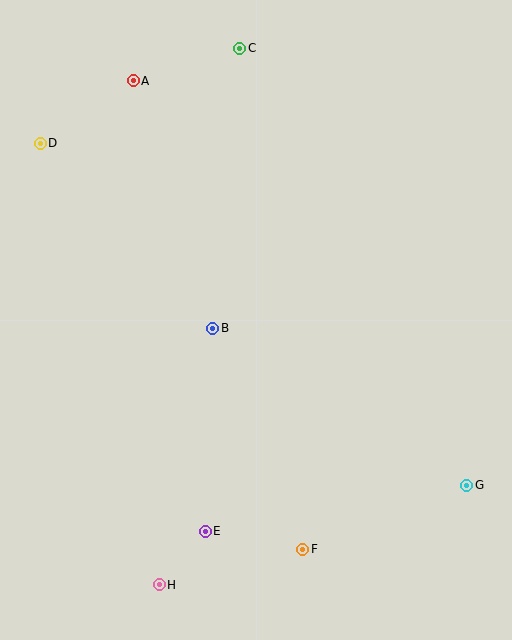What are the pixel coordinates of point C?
Point C is at (240, 48).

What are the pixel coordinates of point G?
Point G is at (467, 485).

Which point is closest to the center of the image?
Point B at (213, 328) is closest to the center.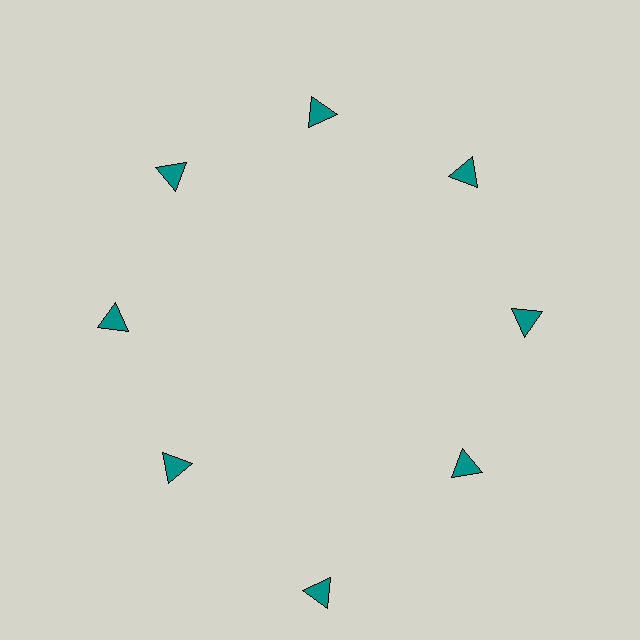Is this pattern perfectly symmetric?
No. The 8 teal triangles are arranged in a ring, but one element near the 6 o'clock position is pushed outward from the center, breaking the 8-fold rotational symmetry.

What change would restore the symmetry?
The symmetry would be restored by moving it inward, back onto the ring so that all 8 triangles sit at equal angles and equal distance from the center.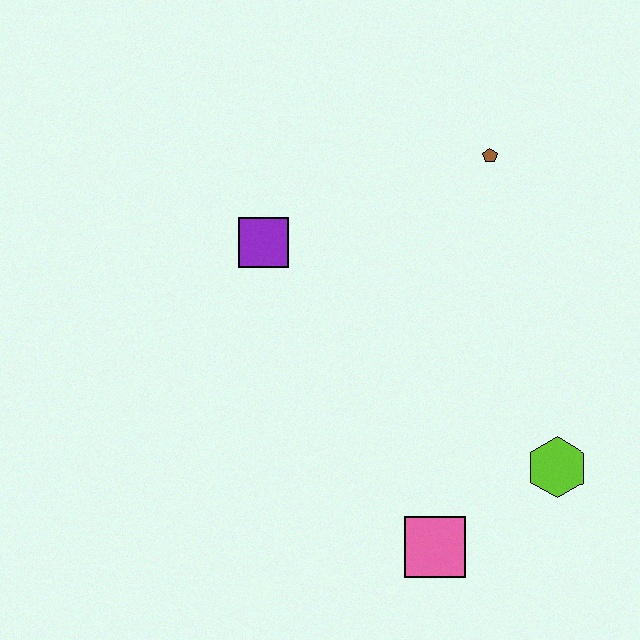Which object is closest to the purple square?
The brown pentagon is closest to the purple square.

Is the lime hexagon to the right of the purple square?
Yes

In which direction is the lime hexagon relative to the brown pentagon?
The lime hexagon is below the brown pentagon.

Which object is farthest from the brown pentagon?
The pink square is farthest from the brown pentagon.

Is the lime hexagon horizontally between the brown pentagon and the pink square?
No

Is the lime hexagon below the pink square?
No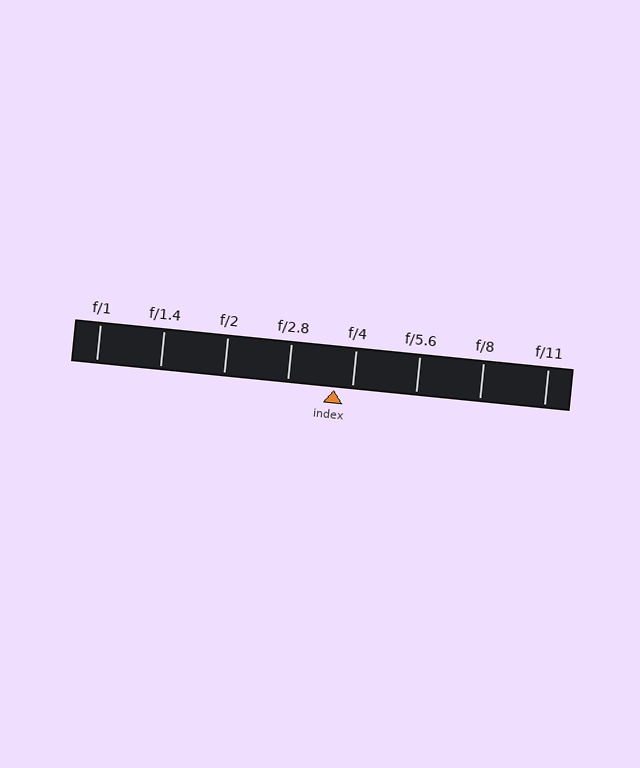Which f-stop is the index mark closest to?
The index mark is closest to f/4.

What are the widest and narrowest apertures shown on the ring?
The widest aperture shown is f/1 and the narrowest is f/11.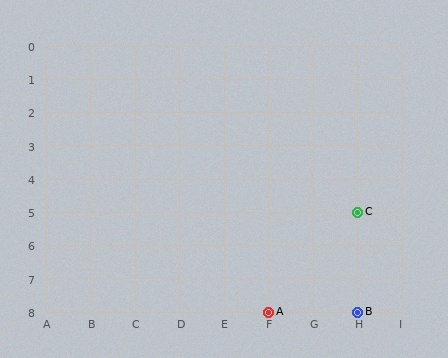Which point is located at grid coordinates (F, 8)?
Point A is at (F, 8).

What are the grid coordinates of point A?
Point A is at grid coordinates (F, 8).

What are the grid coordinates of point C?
Point C is at grid coordinates (H, 5).